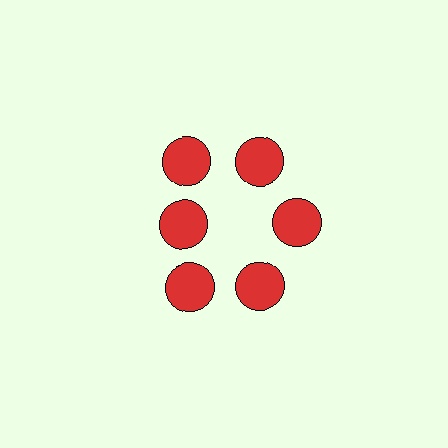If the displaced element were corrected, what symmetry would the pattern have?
It would have 6-fold rotational symmetry — the pattern would map onto itself every 60 degrees.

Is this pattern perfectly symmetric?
No. The 6 red circles are arranged in a ring, but one element near the 9 o'clock position is pulled inward toward the center, breaking the 6-fold rotational symmetry.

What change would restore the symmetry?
The symmetry would be restored by moving it outward, back onto the ring so that all 6 circles sit at equal angles and equal distance from the center.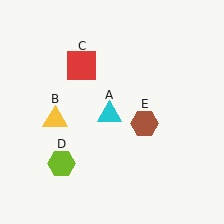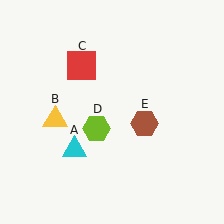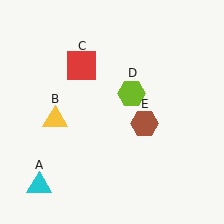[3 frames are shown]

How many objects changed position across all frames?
2 objects changed position: cyan triangle (object A), lime hexagon (object D).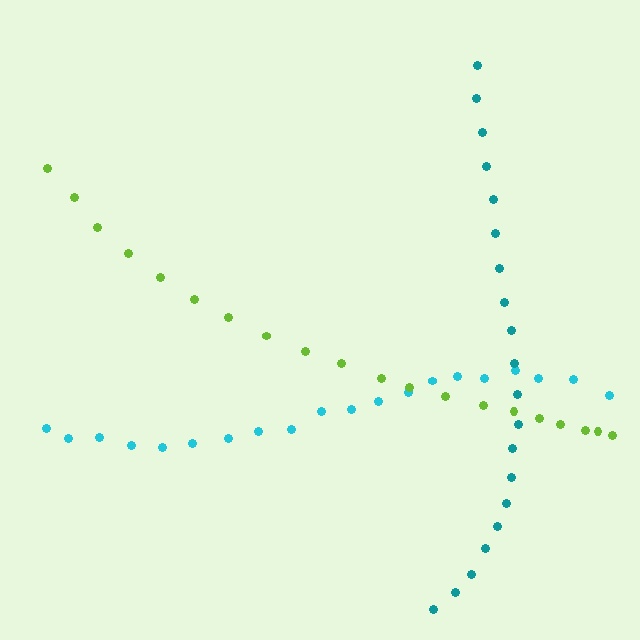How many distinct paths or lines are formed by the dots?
There are 3 distinct paths.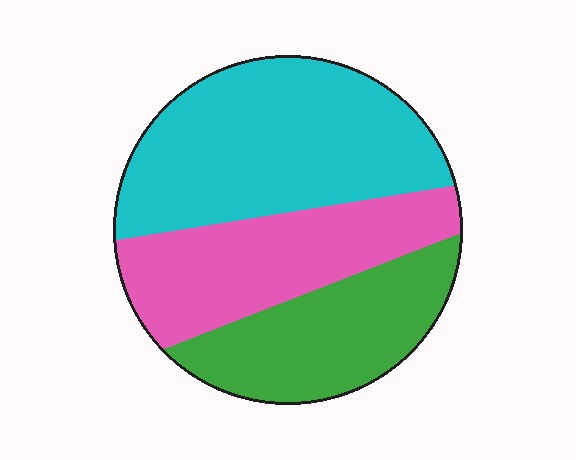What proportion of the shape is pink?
Pink takes up about one third (1/3) of the shape.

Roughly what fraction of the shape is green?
Green takes up between a quarter and a half of the shape.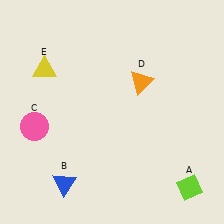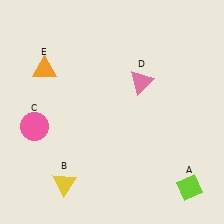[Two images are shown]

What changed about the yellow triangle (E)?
In Image 1, E is yellow. In Image 2, it changed to orange.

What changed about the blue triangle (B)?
In Image 1, B is blue. In Image 2, it changed to yellow.